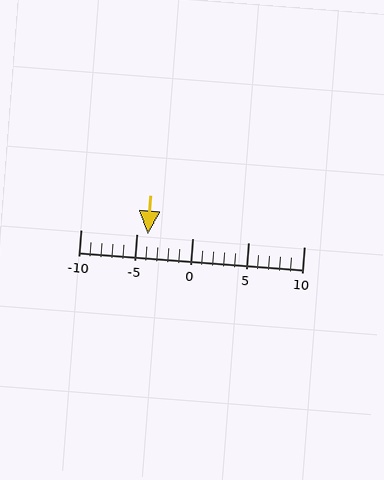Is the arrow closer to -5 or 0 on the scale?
The arrow is closer to -5.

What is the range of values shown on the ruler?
The ruler shows values from -10 to 10.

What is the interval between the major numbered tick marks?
The major tick marks are spaced 5 units apart.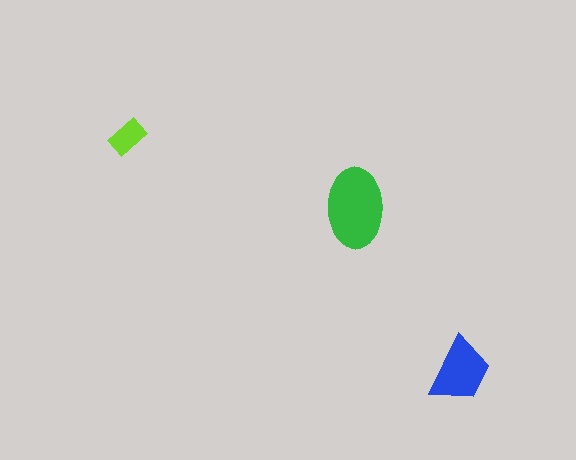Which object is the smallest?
The lime rectangle.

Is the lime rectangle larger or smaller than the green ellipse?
Smaller.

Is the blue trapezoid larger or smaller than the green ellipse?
Smaller.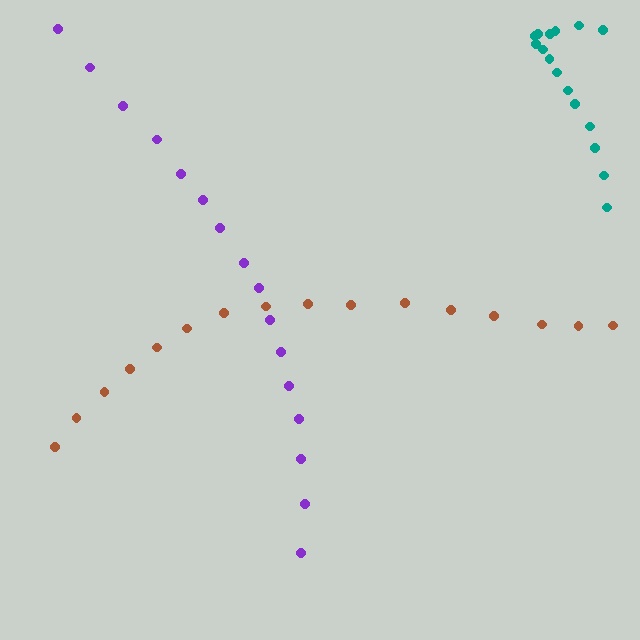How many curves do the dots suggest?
There are 3 distinct paths.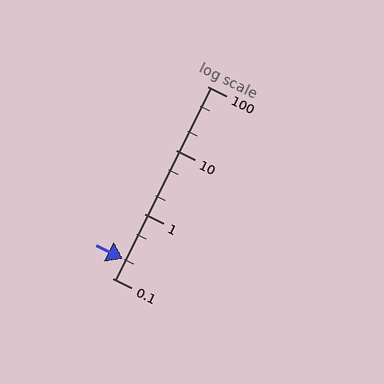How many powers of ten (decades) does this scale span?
The scale spans 3 decades, from 0.1 to 100.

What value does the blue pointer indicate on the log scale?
The pointer indicates approximately 0.2.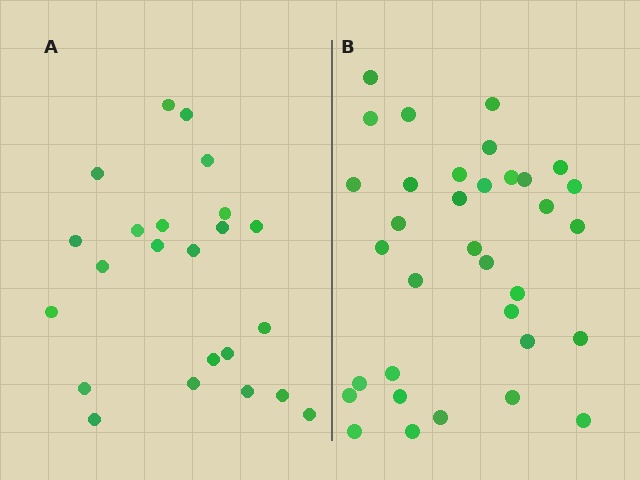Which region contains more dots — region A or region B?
Region B (the right region) has more dots.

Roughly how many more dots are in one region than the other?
Region B has roughly 12 or so more dots than region A.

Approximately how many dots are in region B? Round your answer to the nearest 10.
About 30 dots. (The exact count is 34, which rounds to 30.)